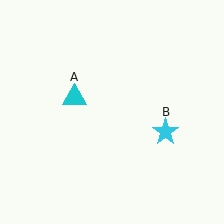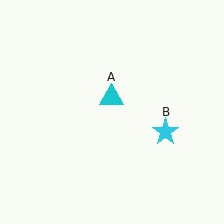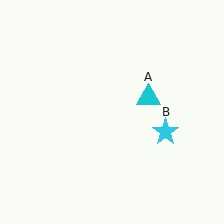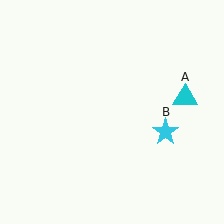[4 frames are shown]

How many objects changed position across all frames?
1 object changed position: cyan triangle (object A).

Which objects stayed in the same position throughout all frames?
Cyan star (object B) remained stationary.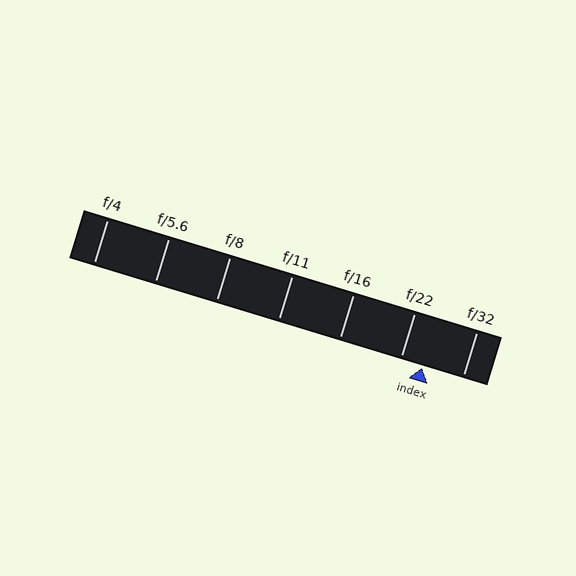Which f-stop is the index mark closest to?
The index mark is closest to f/22.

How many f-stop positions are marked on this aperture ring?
There are 7 f-stop positions marked.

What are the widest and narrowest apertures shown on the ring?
The widest aperture shown is f/4 and the narrowest is f/32.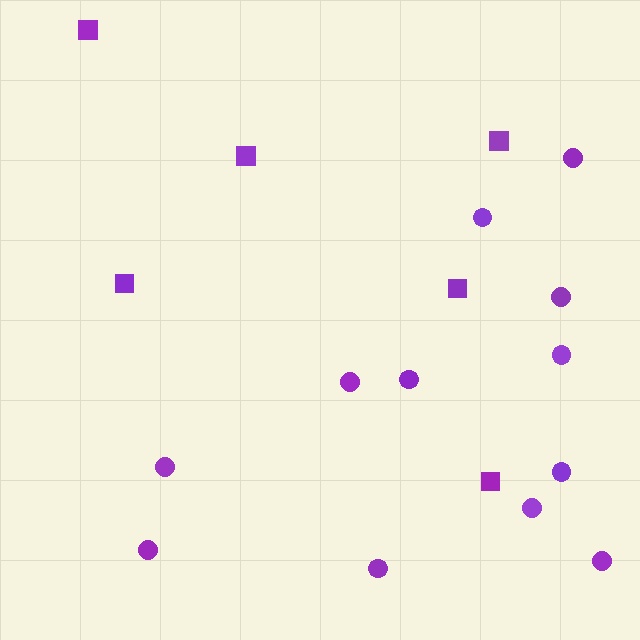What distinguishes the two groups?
There are 2 groups: one group of circles (12) and one group of squares (6).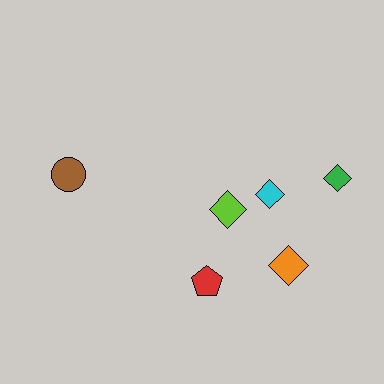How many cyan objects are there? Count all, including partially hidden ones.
There is 1 cyan object.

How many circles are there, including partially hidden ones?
There is 1 circle.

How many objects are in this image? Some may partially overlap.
There are 6 objects.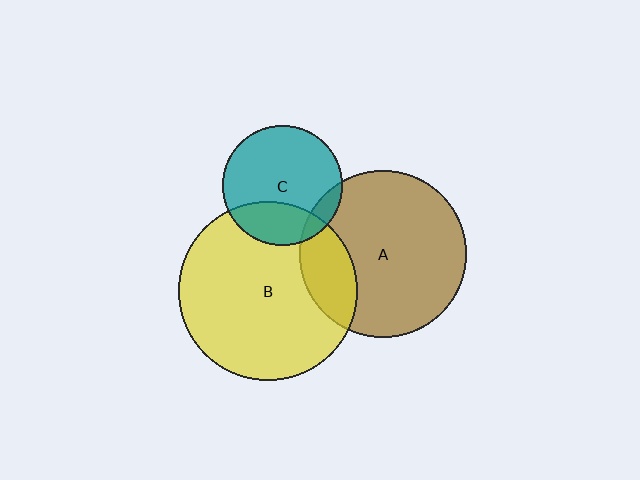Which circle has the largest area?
Circle B (yellow).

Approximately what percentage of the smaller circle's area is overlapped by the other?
Approximately 10%.